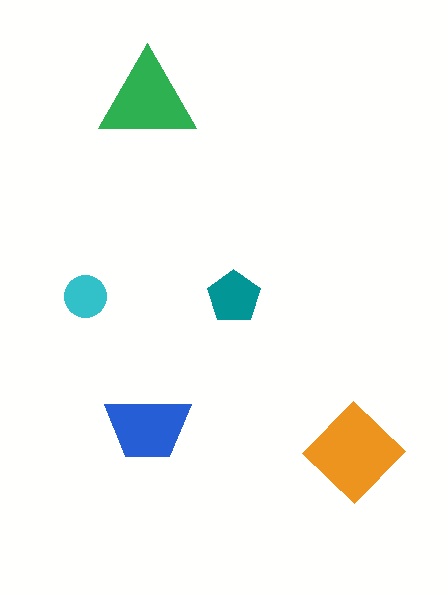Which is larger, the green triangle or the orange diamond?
The orange diamond.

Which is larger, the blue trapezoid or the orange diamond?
The orange diamond.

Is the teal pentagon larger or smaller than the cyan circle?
Larger.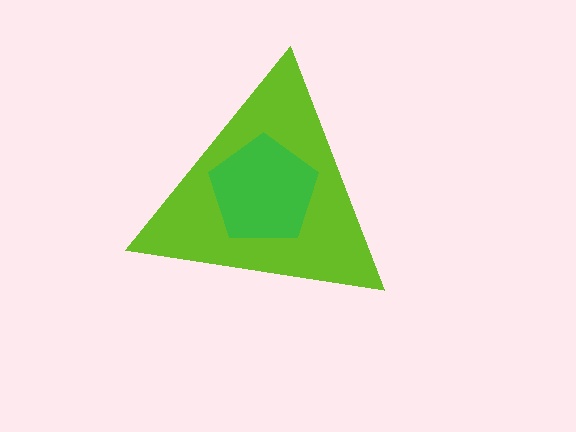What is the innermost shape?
The green pentagon.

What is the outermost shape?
The lime triangle.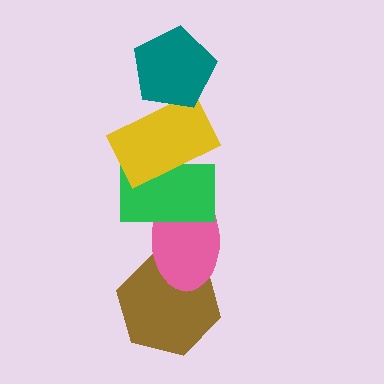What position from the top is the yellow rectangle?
The yellow rectangle is 2nd from the top.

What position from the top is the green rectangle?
The green rectangle is 3rd from the top.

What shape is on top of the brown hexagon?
The pink ellipse is on top of the brown hexagon.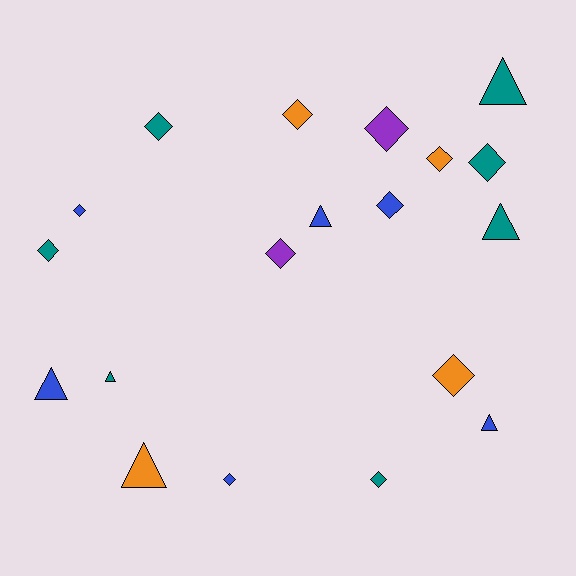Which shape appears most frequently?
Diamond, with 12 objects.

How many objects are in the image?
There are 19 objects.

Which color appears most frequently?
Teal, with 7 objects.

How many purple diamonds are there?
There are 2 purple diamonds.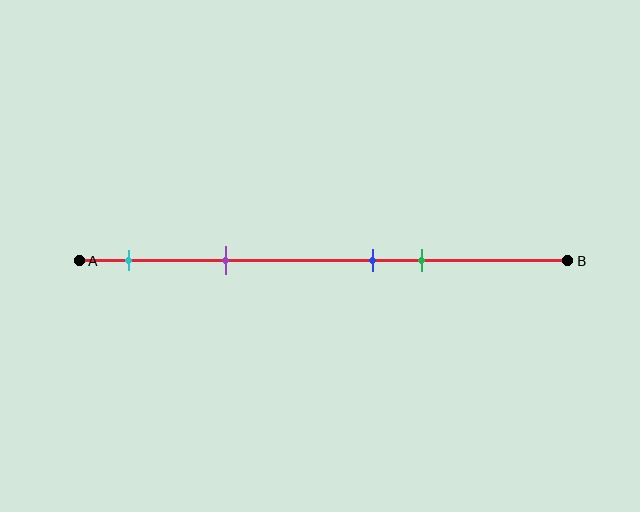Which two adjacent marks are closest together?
The blue and green marks are the closest adjacent pair.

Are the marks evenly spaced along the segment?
No, the marks are not evenly spaced.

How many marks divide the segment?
There are 4 marks dividing the segment.